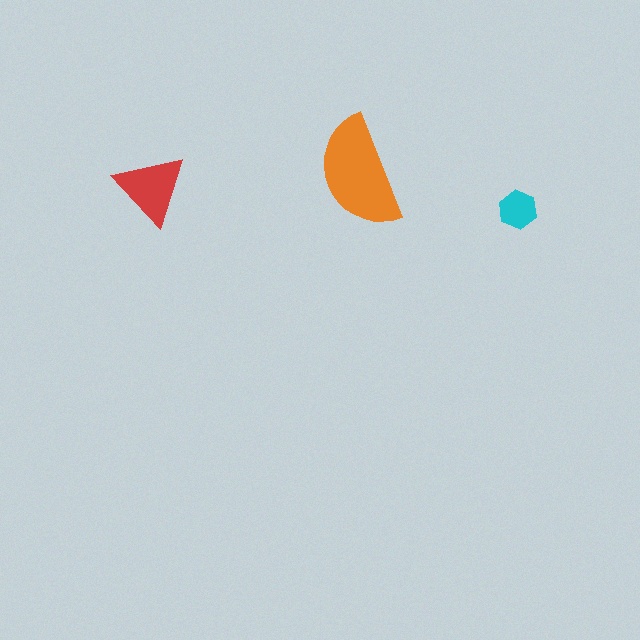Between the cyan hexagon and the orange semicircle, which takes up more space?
The orange semicircle.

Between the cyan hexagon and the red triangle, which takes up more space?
The red triangle.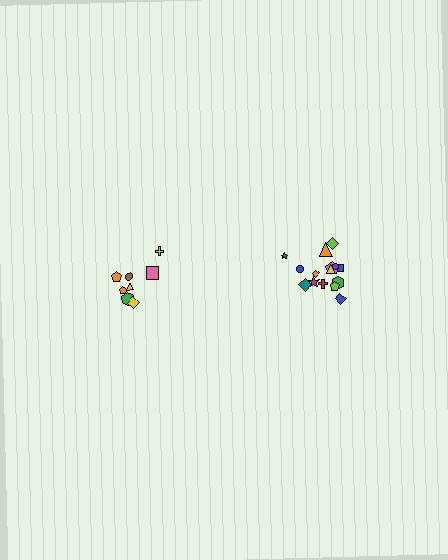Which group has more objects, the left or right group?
The right group.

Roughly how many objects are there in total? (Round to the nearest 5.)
Roughly 25 objects in total.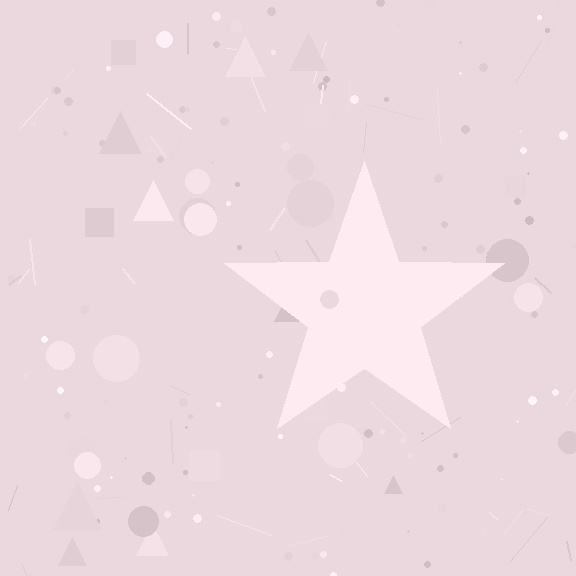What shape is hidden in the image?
A star is hidden in the image.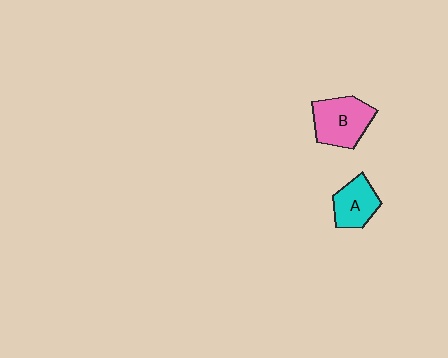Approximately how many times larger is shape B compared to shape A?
Approximately 1.4 times.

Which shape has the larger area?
Shape B (pink).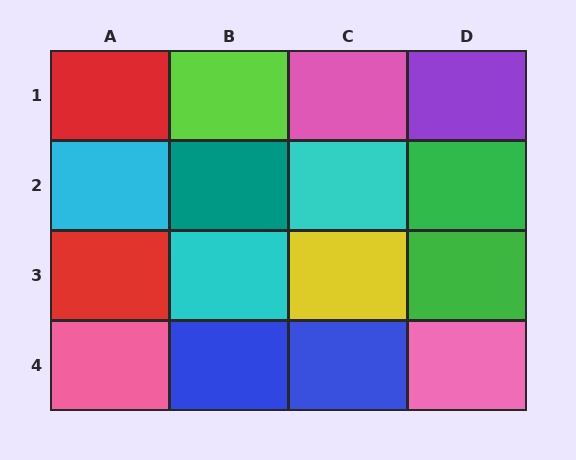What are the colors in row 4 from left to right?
Pink, blue, blue, pink.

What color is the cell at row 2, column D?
Green.